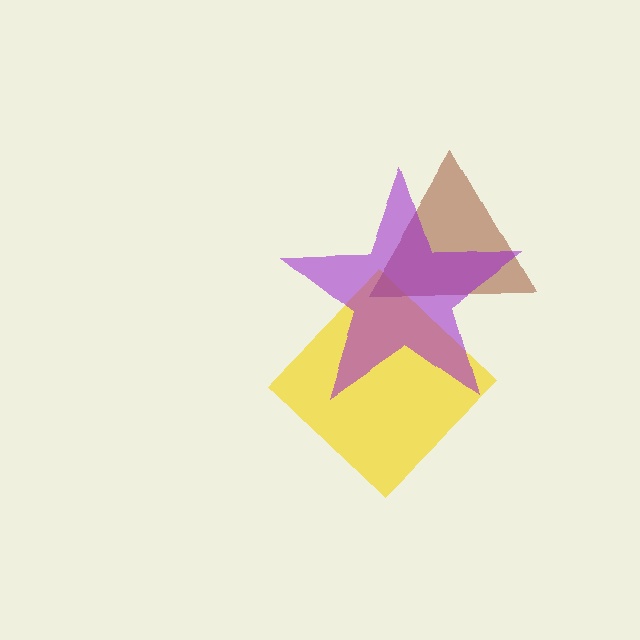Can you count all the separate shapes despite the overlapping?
Yes, there are 3 separate shapes.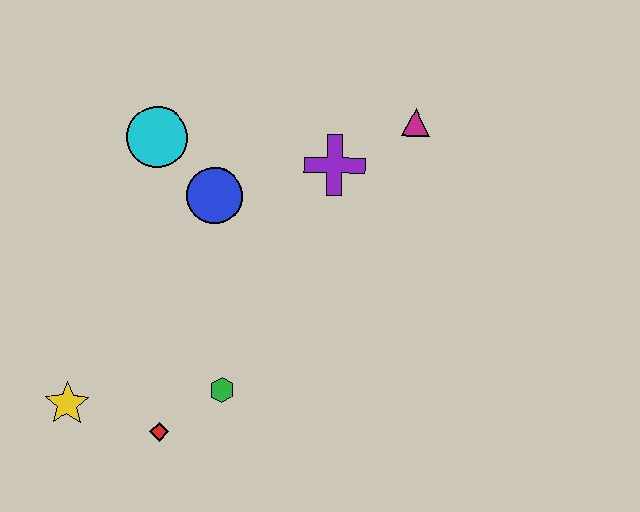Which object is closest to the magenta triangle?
The purple cross is closest to the magenta triangle.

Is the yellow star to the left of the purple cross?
Yes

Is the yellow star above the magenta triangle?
No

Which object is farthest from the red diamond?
The magenta triangle is farthest from the red diamond.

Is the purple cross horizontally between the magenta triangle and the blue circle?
Yes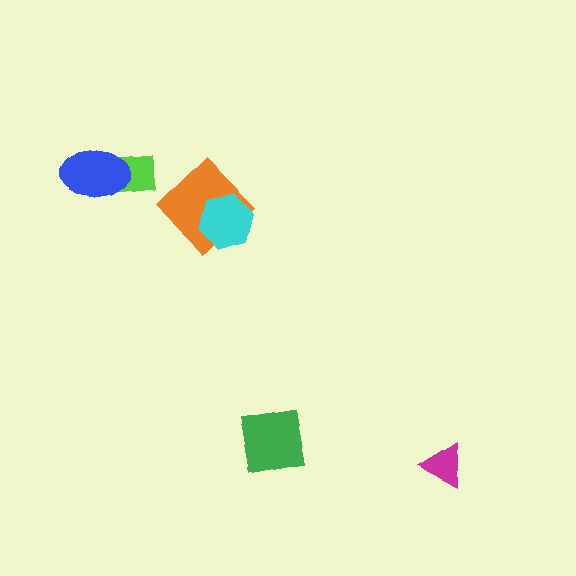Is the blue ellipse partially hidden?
No, no other shape covers it.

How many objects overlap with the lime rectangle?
1 object overlaps with the lime rectangle.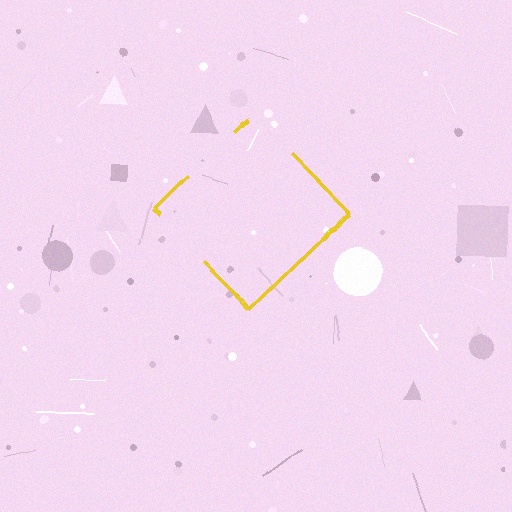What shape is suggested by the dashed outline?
The dashed outline suggests a diamond.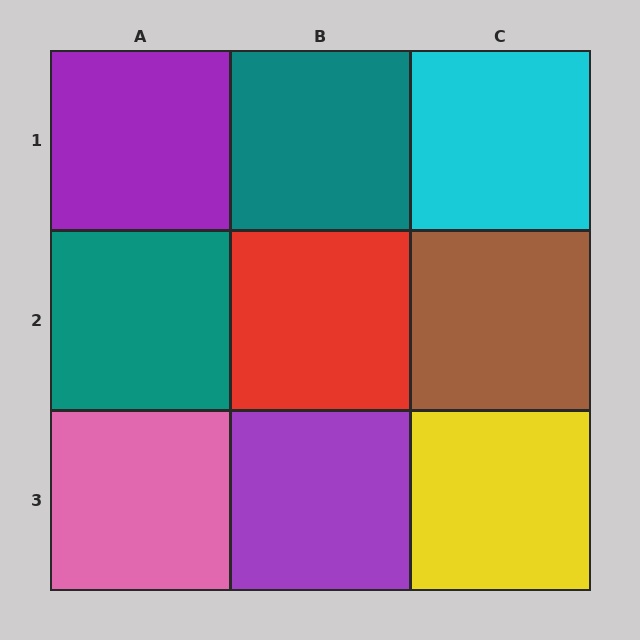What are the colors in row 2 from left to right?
Teal, red, brown.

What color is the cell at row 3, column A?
Pink.